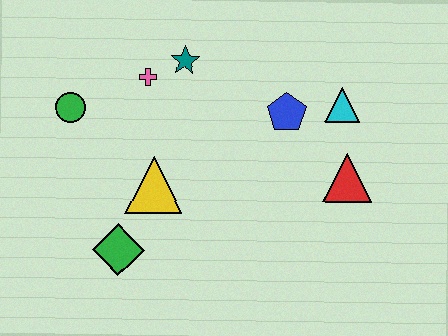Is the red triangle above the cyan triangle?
No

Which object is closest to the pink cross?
The teal star is closest to the pink cross.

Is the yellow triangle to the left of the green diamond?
No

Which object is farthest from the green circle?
The red triangle is farthest from the green circle.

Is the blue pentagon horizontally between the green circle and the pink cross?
No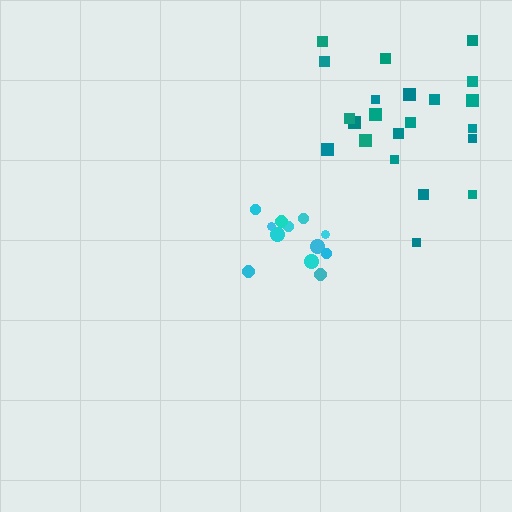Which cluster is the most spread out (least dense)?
Teal.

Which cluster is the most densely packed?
Cyan.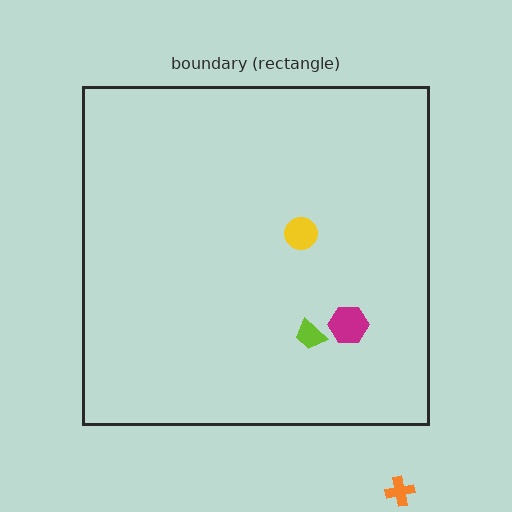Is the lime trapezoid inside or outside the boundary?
Inside.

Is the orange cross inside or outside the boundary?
Outside.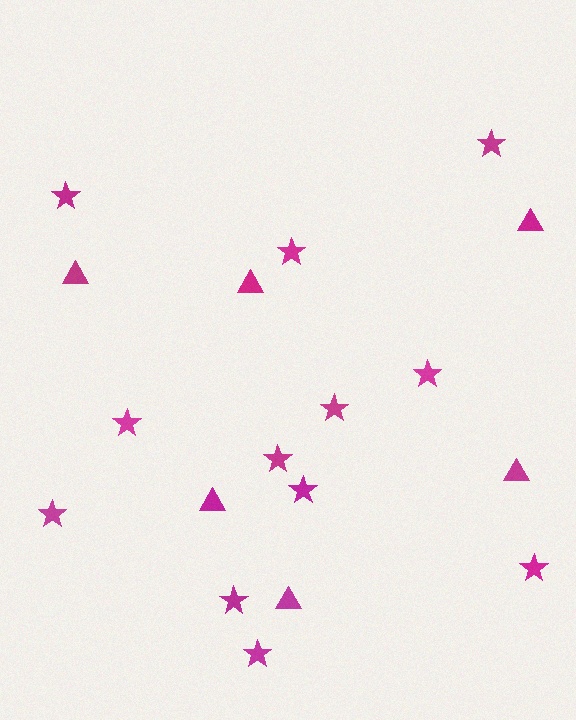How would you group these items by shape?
There are 2 groups: one group of triangles (6) and one group of stars (12).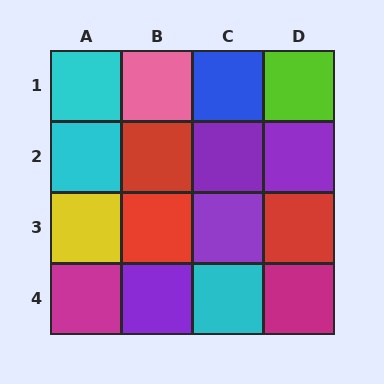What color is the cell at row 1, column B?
Pink.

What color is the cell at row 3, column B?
Red.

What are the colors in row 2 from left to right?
Cyan, red, purple, purple.